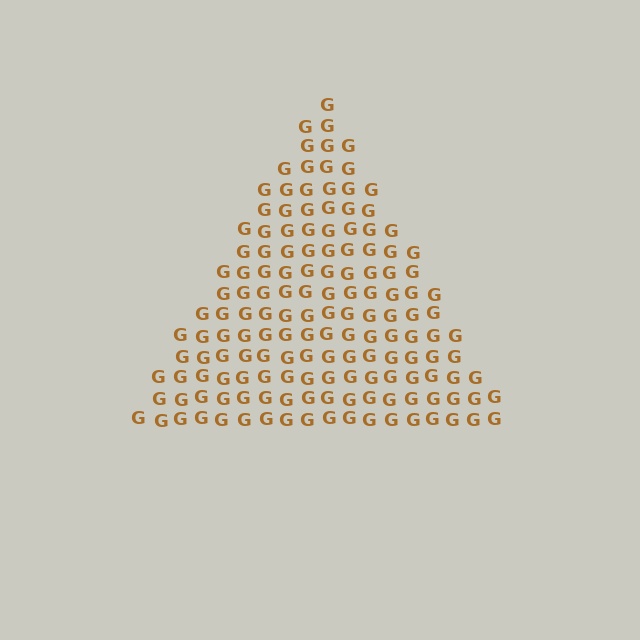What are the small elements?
The small elements are letter G's.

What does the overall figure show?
The overall figure shows a triangle.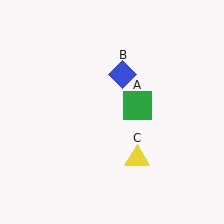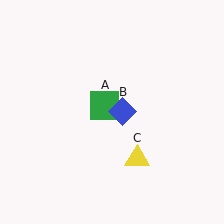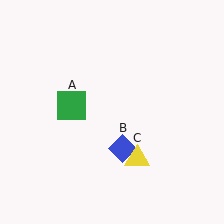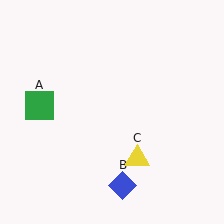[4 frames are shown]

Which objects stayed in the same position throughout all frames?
Yellow triangle (object C) remained stationary.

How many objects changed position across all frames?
2 objects changed position: green square (object A), blue diamond (object B).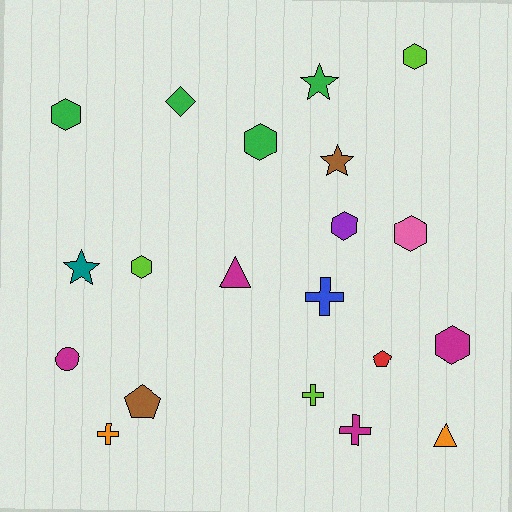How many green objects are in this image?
There are 4 green objects.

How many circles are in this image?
There is 1 circle.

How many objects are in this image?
There are 20 objects.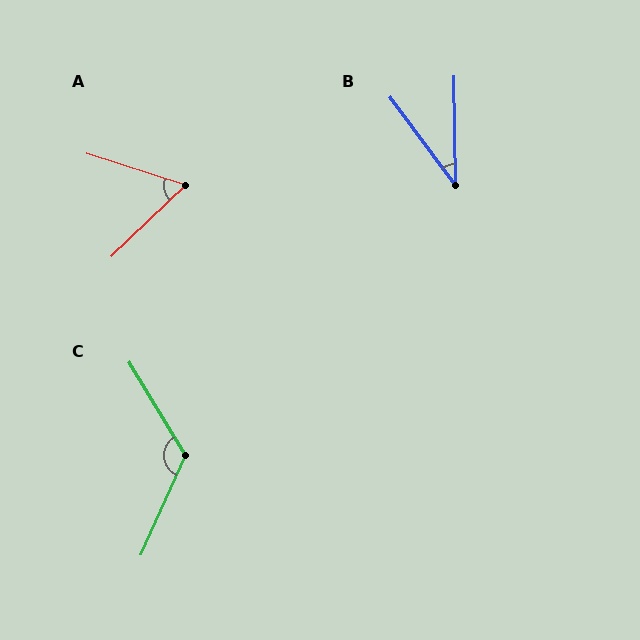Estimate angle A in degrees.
Approximately 62 degrees.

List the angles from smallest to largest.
B (36°), A (62°), C (125°).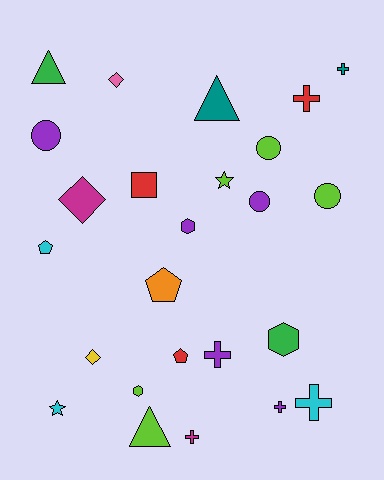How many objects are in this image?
There are 25 objects.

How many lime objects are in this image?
There are 5 lime objects.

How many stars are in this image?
There are 2 stars.